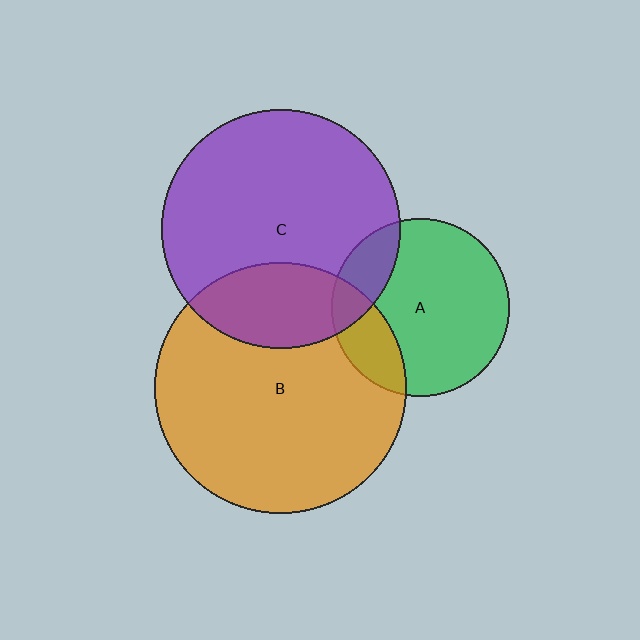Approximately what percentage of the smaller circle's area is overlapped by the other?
Approximately 20%.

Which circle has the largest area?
Circle B (orange).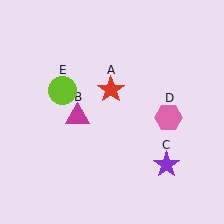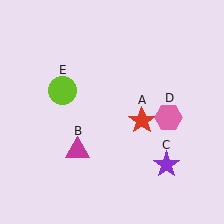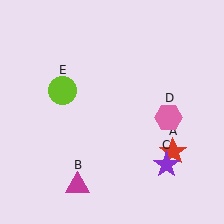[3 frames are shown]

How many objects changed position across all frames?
2 objects changed position: red star (object A), magenta triangle (object B).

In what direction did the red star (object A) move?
The red star (object A) moved down and to the right.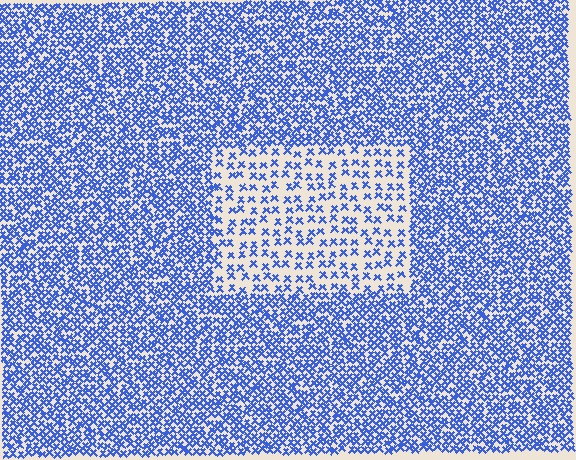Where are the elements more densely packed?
The elements are more densely packed outside the rectangle boundary.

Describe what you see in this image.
The image contains small blue elements arranged at two different densities. A rectangle-shaped region is visible where the elements are less densely packed than the surrounding area.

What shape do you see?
I see a rectangle.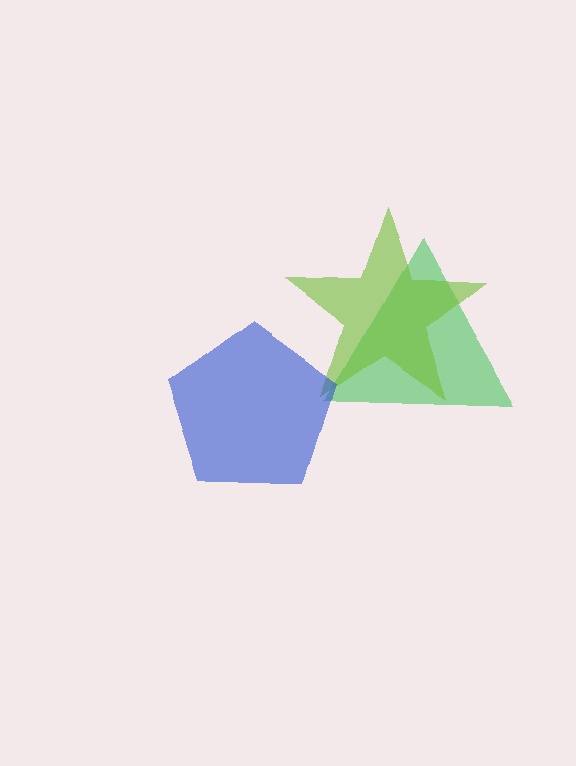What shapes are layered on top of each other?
The layered shapes are: a green triangle, a lime star, a blue pentagon.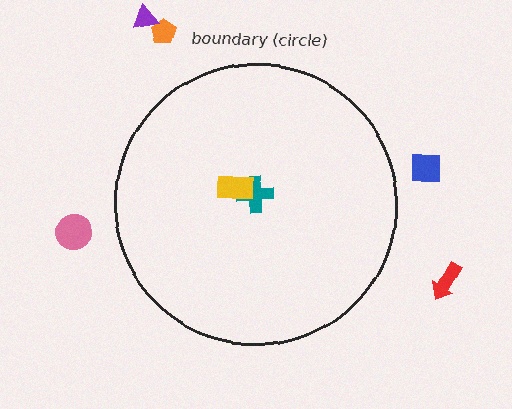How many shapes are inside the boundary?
2 inside, 5 outside.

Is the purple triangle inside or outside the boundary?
Outside.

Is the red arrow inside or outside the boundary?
Outside.